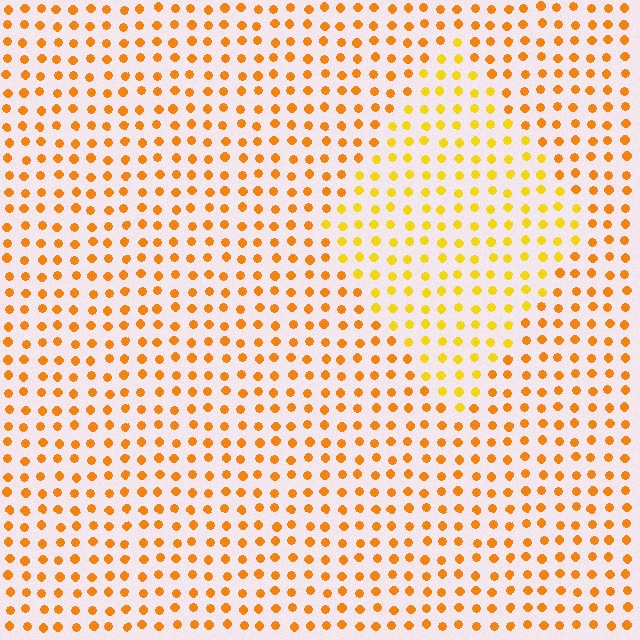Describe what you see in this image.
The image is filled with small orange elements in a uniform arrangement. A diamond-shaped region is visible where the elements are tinted to a slightly different hue, forming a subtle color boundary.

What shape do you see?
I see a diamond.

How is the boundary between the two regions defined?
The boundary is defined purely by a slight shift in hue (about 22 degrees). Spacing, size, and orientation are identical on both sides.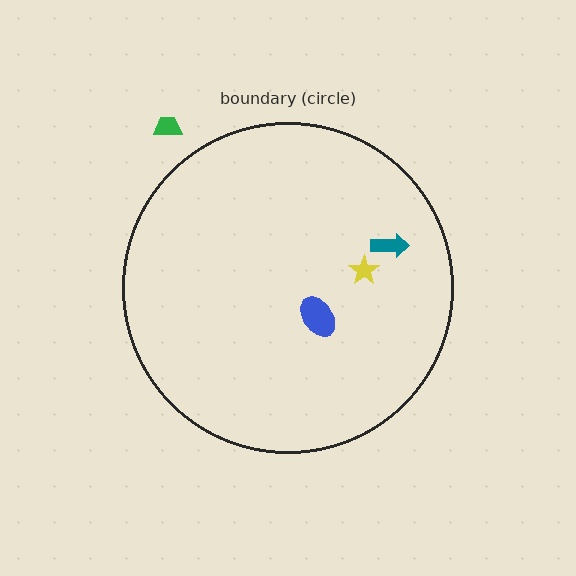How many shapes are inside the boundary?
3 inside, 1 outside.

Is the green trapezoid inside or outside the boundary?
Outside.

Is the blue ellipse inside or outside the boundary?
Inside.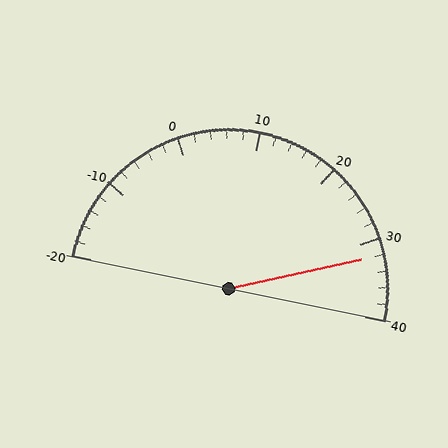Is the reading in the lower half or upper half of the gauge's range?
The reading is in the upper half of the range (-20 to 40).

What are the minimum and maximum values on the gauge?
The gauge ranges from -20 to 40.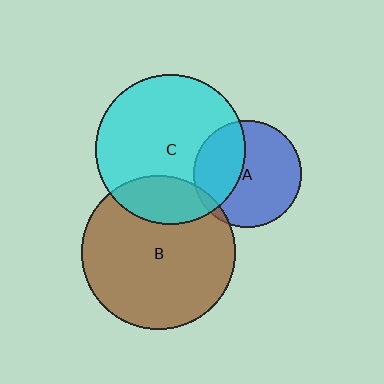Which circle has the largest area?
Circle B (brown).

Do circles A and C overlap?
Yes.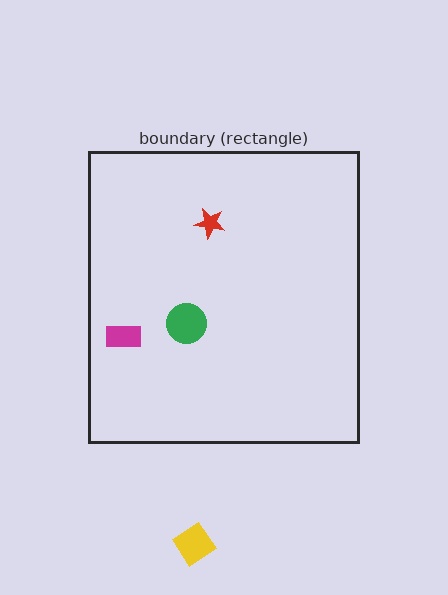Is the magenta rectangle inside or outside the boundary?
Inside.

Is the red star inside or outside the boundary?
Inside.